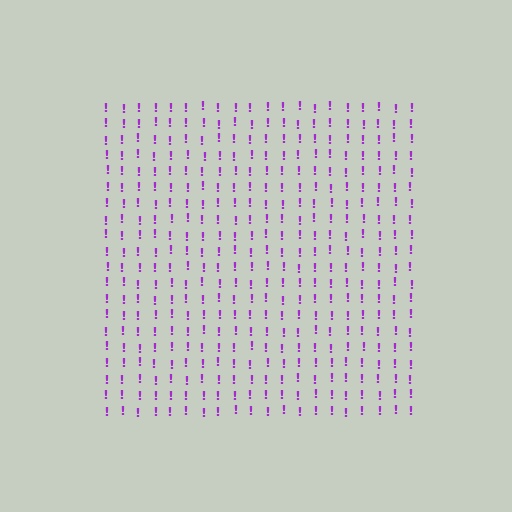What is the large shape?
The large shape is a square.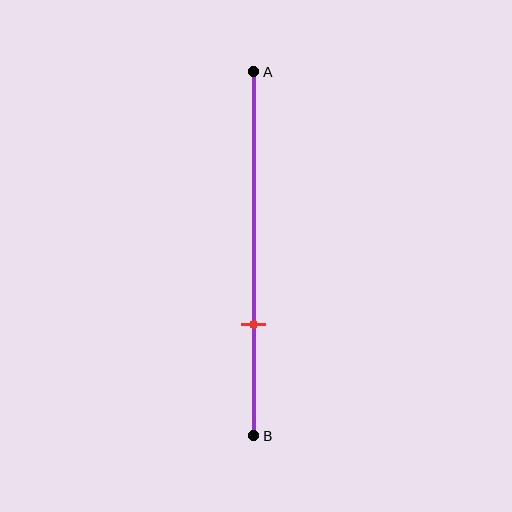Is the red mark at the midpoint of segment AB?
No, the mark is at about 70% from A, not at the 50% midpoint.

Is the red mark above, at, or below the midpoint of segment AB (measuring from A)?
The red mark is below the midpoint of segment AB.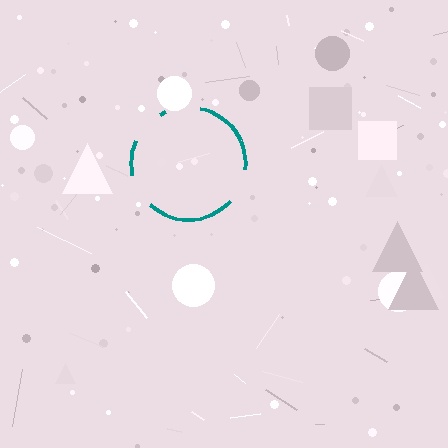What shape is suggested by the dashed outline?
The dashed outline suggests a circle.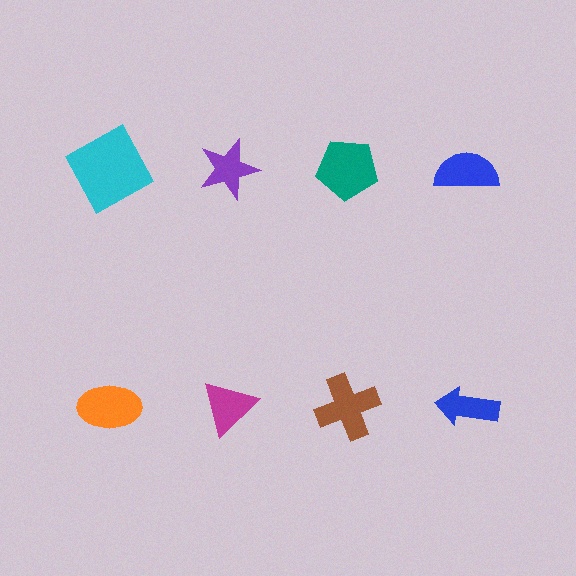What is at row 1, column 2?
A purple star.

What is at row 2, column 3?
A brown cross.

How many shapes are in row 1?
4 shapes.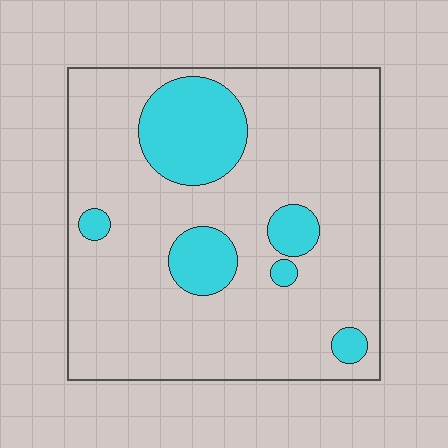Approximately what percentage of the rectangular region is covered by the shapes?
Approximately 20%.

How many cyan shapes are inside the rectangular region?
6.